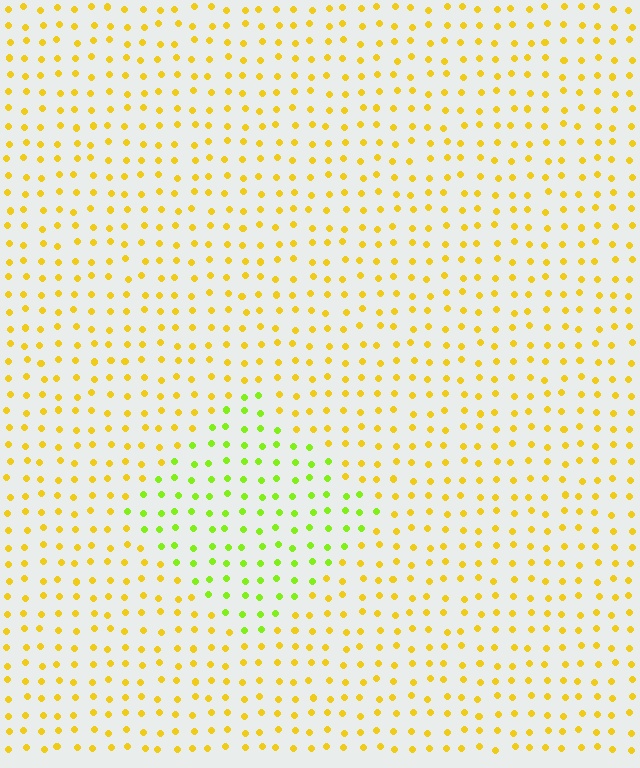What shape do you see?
I see a diamond.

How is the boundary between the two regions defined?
The boundary is defined purely by a slight shift in hue (about 42 degrees). Spacing, size, and orientation are identical on both sides.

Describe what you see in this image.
The image is filled with small yellow elements in a uniform arrangement. A diamond-shaped region is visible where the elements are tinted to a slightly different hue, forming a subtle color boundary.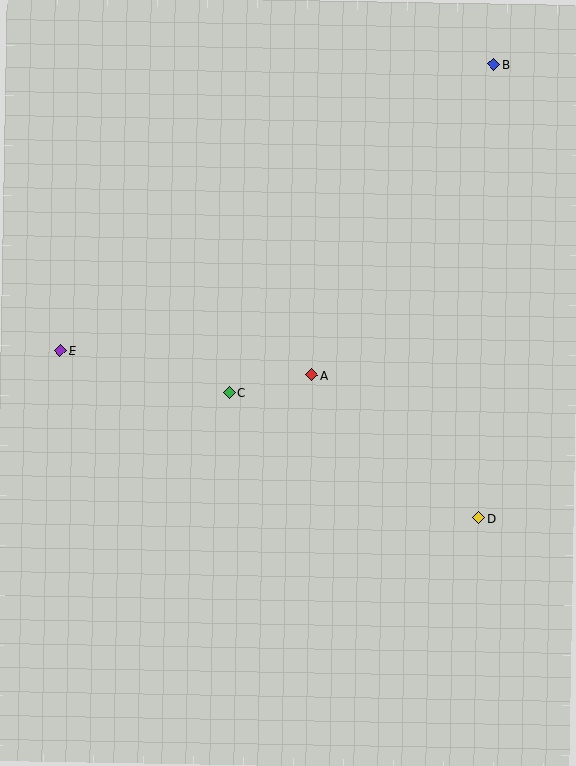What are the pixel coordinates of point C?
Point C is at (229, 393).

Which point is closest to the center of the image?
Point A at (312, 375) is closest to the center.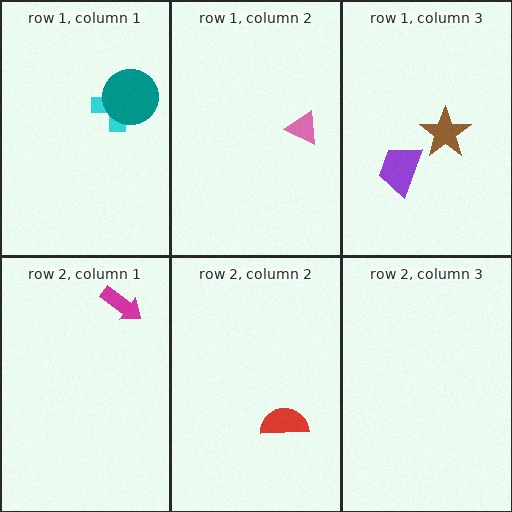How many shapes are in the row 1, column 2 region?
1.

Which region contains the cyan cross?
The row 1, column 1 region.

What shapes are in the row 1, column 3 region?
The purple trapezoid, the brown star.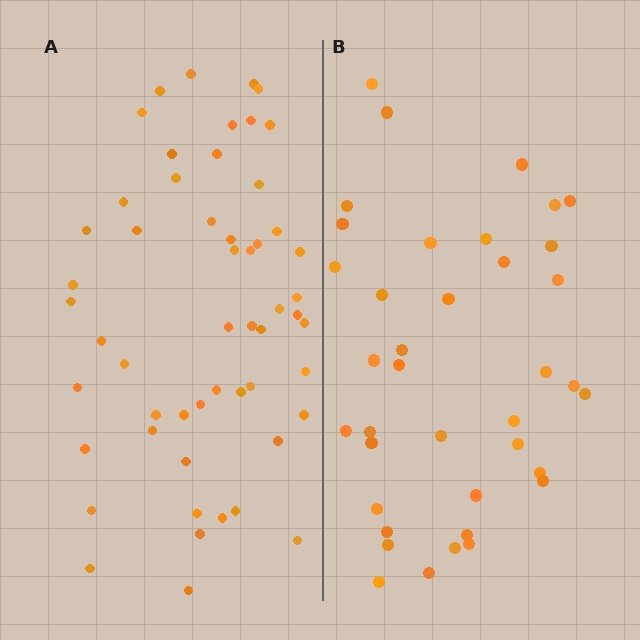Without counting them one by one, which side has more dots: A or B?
Region A (the left region) has more dots.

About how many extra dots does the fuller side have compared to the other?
Region A has approximately 15 more dots than region B.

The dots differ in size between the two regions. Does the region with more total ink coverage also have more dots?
No. Region B has more total ink coverage because its dots are larger, but region A actually contains more individual dots. Total area can be misleading — the number of items is what matters here.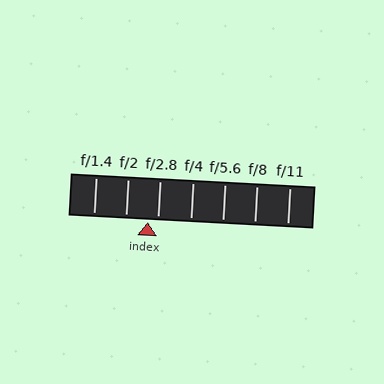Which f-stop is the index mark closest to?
The index mark is closest to f/2.8.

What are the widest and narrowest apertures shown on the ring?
The widest aperture shown is f/1.4 and the narrowest is f/11.